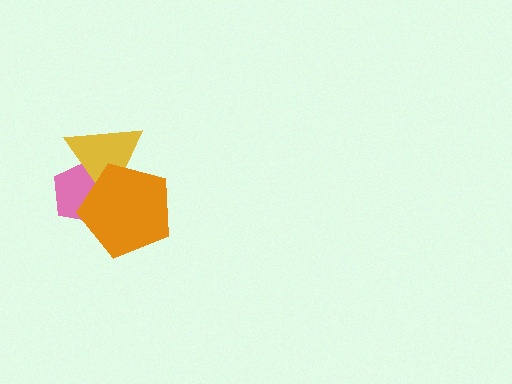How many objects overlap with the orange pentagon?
2 objects overlap with the orange pentagon.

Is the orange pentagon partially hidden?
No, no other shape covers it.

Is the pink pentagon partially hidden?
Yes, it is partially covered by another shape.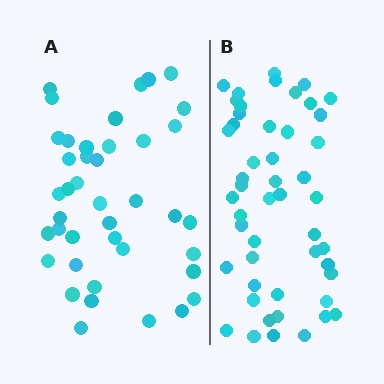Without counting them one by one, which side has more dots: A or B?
Region B (the right region) has more dots.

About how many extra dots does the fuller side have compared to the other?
Region B has roughly 8 or so more dots than region A.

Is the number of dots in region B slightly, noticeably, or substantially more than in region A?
Region B has only slightly more — the two regions are fairly close. The ratio is roughly 1.2 to 1.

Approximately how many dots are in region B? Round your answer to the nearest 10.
About 50 dots. (The exact count is 49, which rounds to 50.)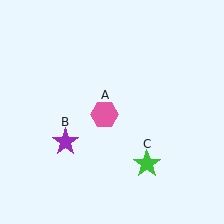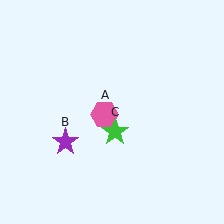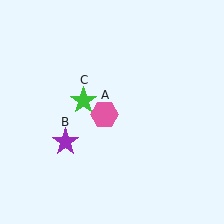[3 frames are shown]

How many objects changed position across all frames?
1 object changed position: green star (object C).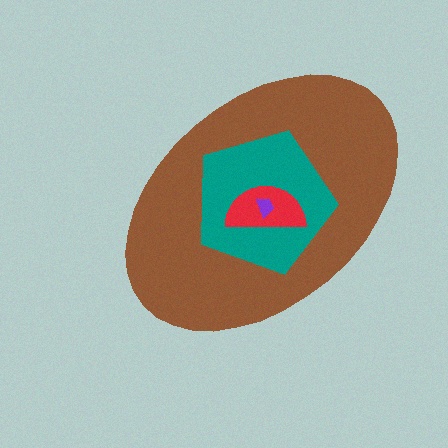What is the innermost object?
The purple trapezoid.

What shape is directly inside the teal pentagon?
The red semicircle.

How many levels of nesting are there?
4.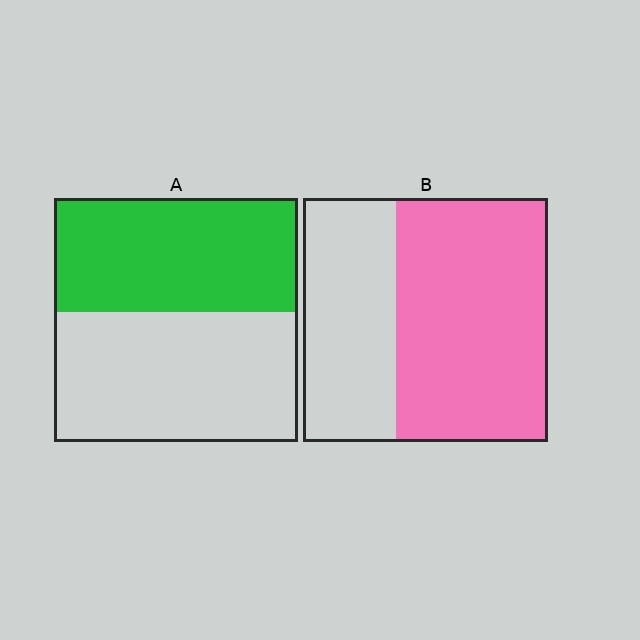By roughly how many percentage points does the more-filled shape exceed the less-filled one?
By roughly 15 percentage points (B over A).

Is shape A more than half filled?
Roughly half.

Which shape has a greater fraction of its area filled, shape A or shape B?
Shape B.